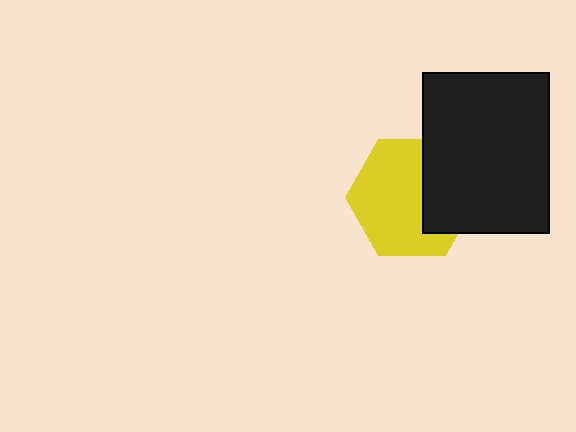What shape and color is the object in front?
The object in front is a black rectangle.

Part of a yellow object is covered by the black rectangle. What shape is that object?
It is a hexagon.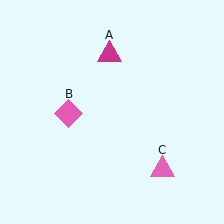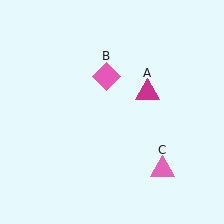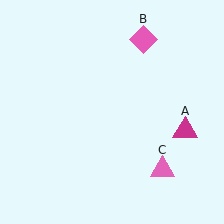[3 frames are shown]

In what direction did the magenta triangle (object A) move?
The magenta triangle (object A) moved down and to the right.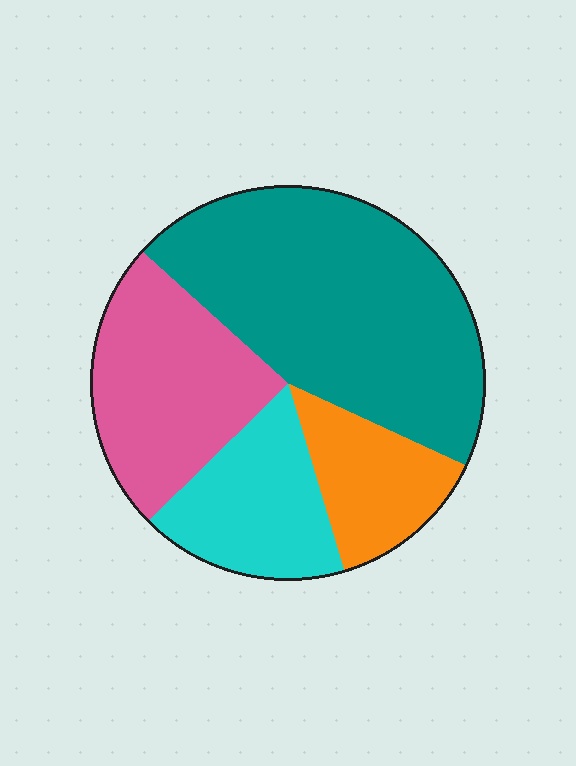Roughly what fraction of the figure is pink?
Pink takes up about one quarter (1/4) of the figure.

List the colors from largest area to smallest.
From largest to smallest: teal, pink, cyan, orange.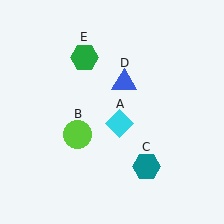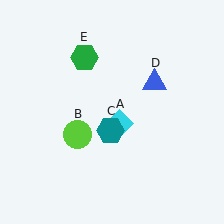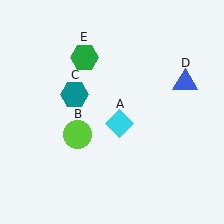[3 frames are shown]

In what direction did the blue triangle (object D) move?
The blue triangle (object D) moved right.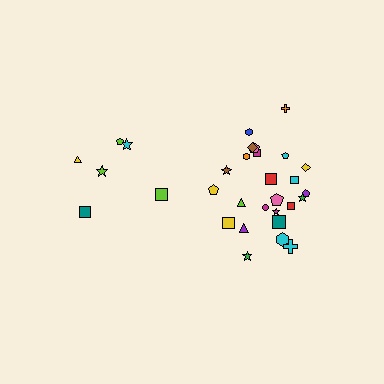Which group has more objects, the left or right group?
The right group.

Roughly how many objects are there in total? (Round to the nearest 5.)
Roughly 30 objects in total.